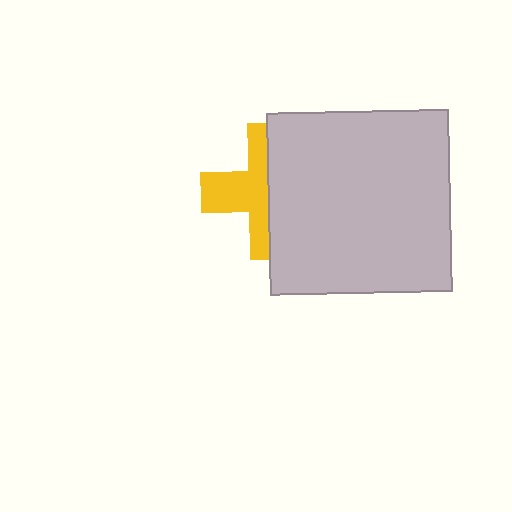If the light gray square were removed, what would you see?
You would see the complete yellow cross.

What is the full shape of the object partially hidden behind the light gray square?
The partially hidden object is a yellow cross.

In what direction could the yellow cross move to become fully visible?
The yellow cross could move left. That would shift it out from behind the light gray square entirely.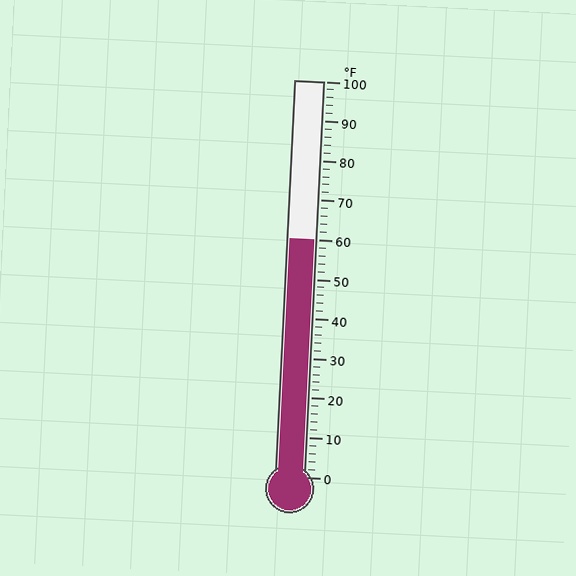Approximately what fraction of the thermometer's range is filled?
The thermometer is filled to approximately 60% of its range.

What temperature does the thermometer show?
The thermometer shows approximately 60°F.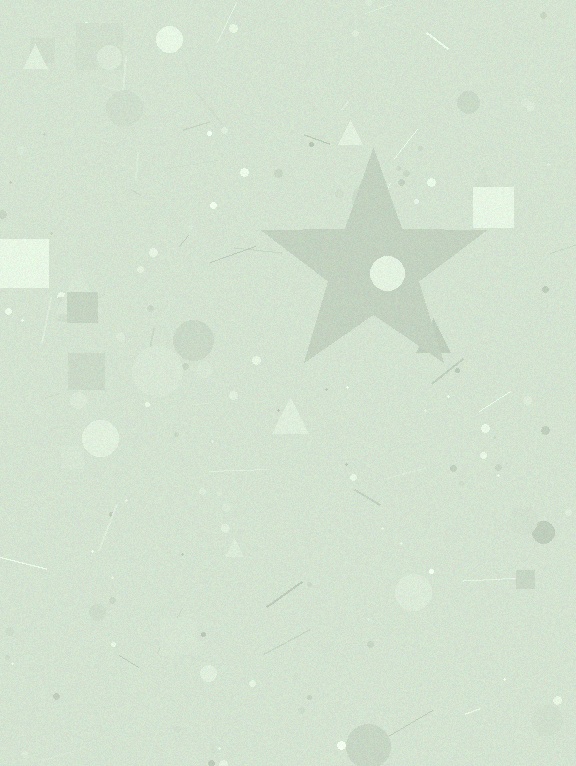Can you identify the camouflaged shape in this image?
The camouflaged shape is a star.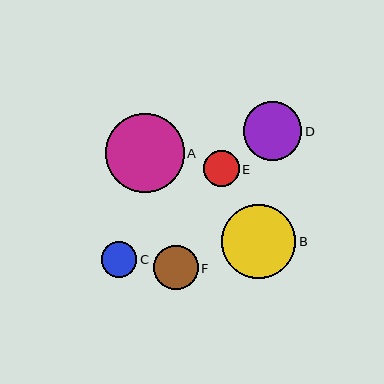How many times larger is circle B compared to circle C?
Circle B is approximately 2.1 times the size of circle C.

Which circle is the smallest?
Circle E is the smallest with a size of approximately 35 pixels.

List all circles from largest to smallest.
From largest to smallest: A, B, D, F, C, E.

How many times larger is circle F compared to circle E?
Circle F is approximately 1.3 times the size of circle E.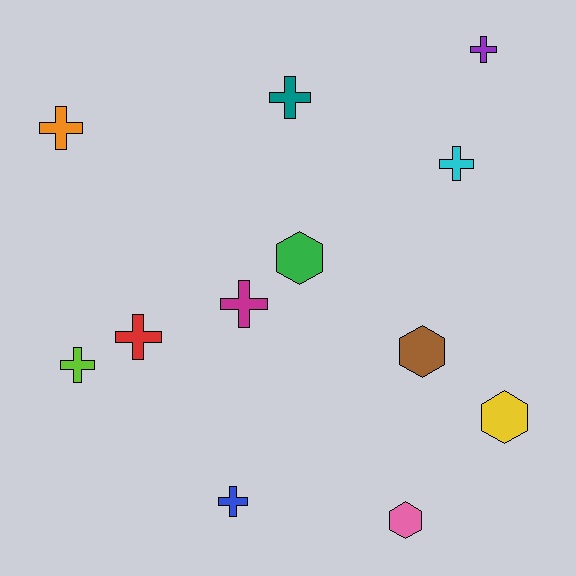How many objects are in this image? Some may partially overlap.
There are 12 objects.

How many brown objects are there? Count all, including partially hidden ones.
There is 1 brown object.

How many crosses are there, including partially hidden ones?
There are 8 crosses.